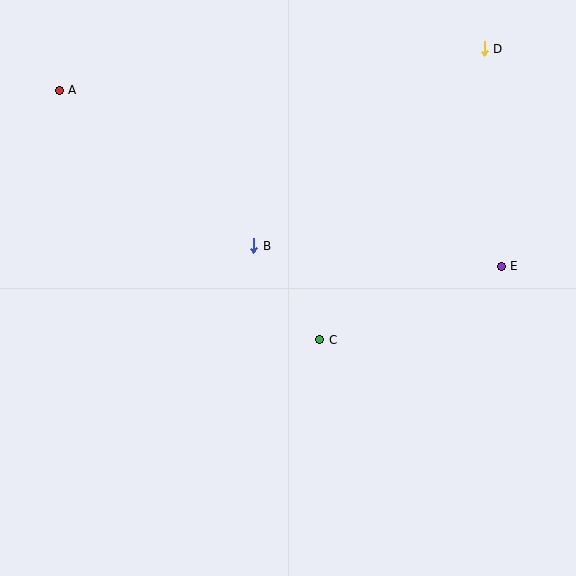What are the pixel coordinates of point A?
Point A is at (59, 90).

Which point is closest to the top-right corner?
Point D is closest to the top-right corner.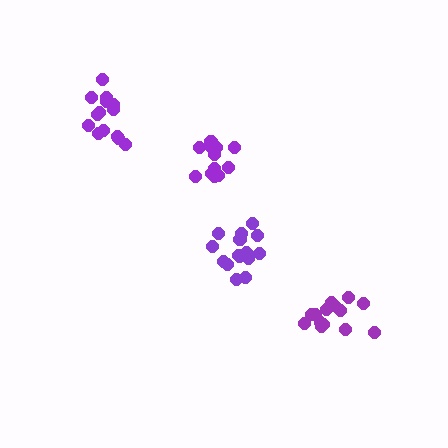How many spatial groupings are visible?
There are 4 spatial groupings.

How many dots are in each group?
Group 1: 14 dots, Group 2: 14 dots, Group 3: 12 dots, Group 4: 17 dots (57 total).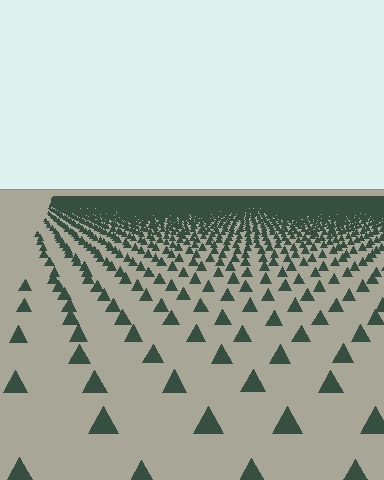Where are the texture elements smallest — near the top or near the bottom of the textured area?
Near the top.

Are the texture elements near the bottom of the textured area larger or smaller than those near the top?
Larger. Near the bottom, elements are closer to the viewer and appear at a bigger on-screen size.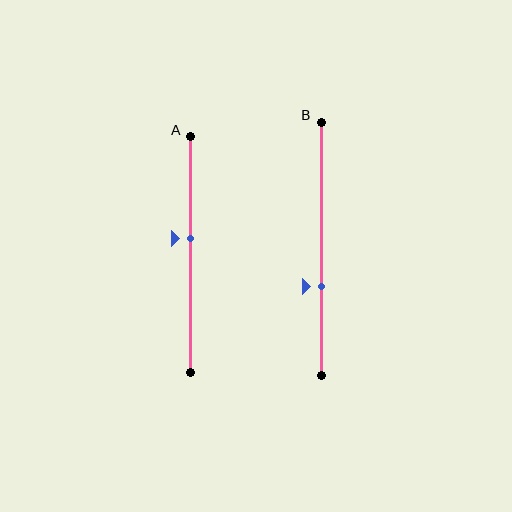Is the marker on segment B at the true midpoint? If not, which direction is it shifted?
No, the marker on segment B is shifted downward by about 15% of the segment length.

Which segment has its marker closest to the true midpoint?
Segment A has its marker closest to the true midpoint.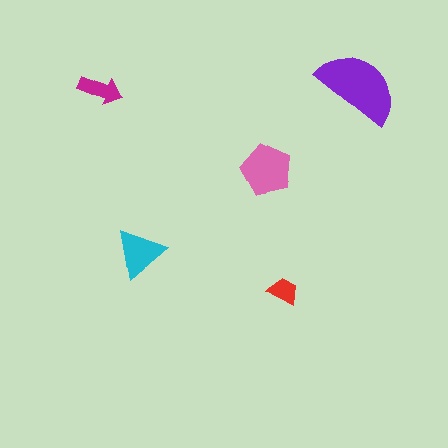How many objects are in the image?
There are 5 objects in the image.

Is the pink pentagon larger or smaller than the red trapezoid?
Larger.